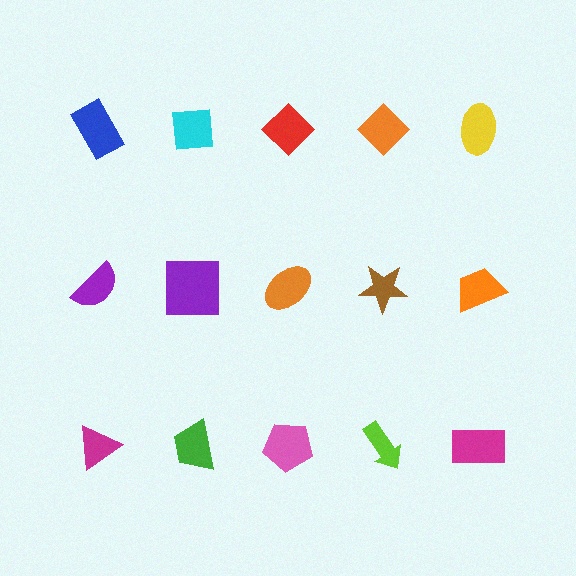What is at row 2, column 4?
A brown star.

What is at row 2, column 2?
A purple square.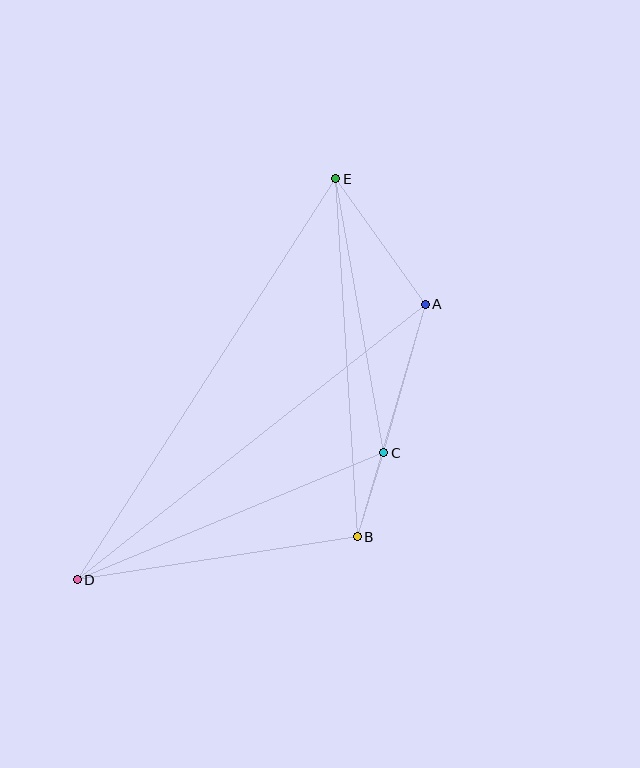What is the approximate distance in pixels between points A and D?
The distance between A and D is approximately 444 pixels.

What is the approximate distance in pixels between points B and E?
The distance between B and E is approximately 359 pixels.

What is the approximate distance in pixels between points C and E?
The distance between C and E is approximately 278 pixels.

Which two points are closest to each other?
Points B and C are closest to each other.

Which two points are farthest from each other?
Points D and E are farthest from each other.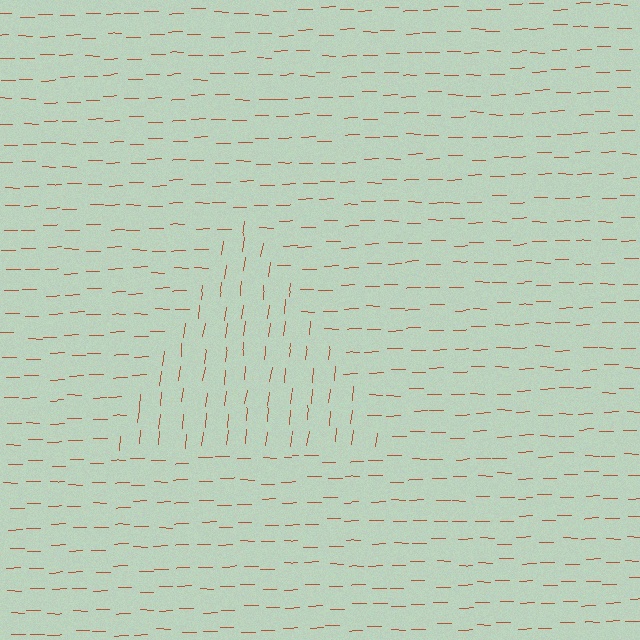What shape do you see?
I see a triangle.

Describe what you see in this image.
The image is filled with small brown line segments. A triangle region in the image has lines oriented differently from the surrounding lines, creating a visible texture boundary.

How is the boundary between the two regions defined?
The boundary is defined purely by a change in line orientation (approximately 83 degrees difference). All lines are the same color and thickness.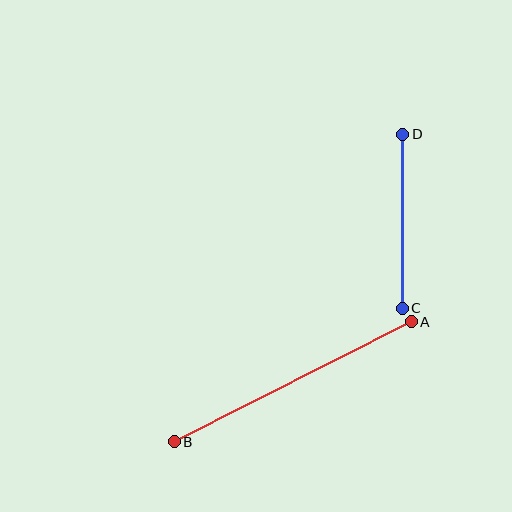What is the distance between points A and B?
The distance is approximately 265 pixels.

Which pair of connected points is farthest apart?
Points A and B are farthest apart.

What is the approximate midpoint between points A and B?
The midpoint is at approximately (293, 382) pixels.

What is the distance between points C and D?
The distance is approximately 174 pixels.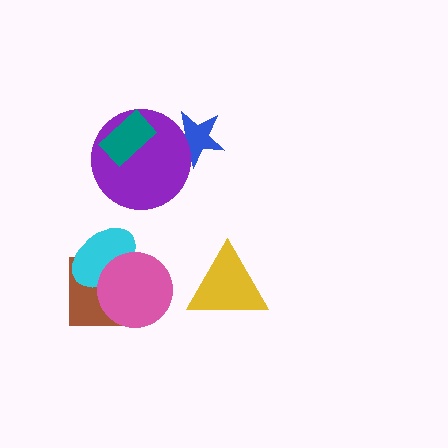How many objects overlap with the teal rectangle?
1 object overlaps with the teal rectangle.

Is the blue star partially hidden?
Yes, it is partially covered by another shape.